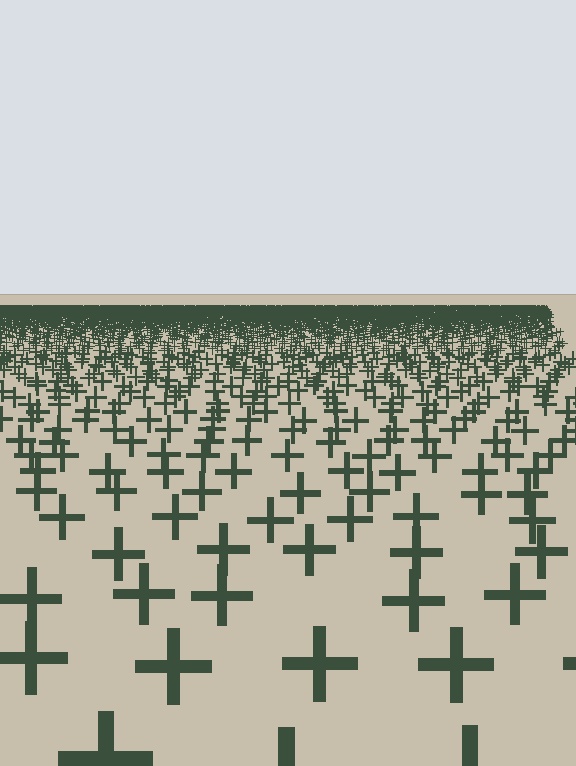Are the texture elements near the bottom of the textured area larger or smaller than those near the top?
Larger. Near the bottom, elements are closer to the viewer and appear at a bigger on-screen size.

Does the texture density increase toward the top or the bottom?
Density increases toward the top.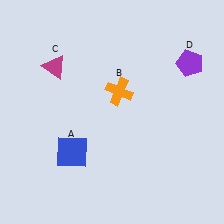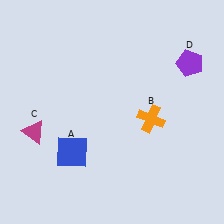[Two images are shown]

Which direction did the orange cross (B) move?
The orange cross (B) moved right.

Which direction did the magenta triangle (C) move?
The magenta triangle (C) moved down.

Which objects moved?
The objects that moved are: the orange cross (B), the magenta triangle (C).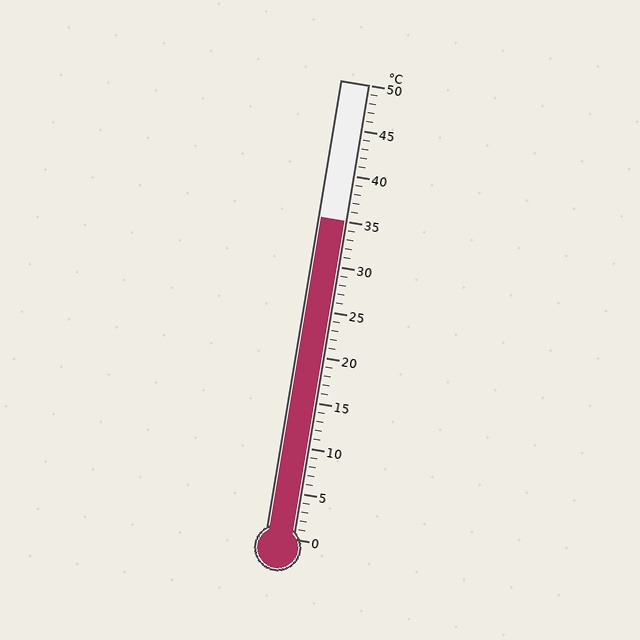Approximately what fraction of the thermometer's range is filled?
The thermometer is filled to approximately 70% of its range.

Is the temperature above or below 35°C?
The temperature is at 35°C.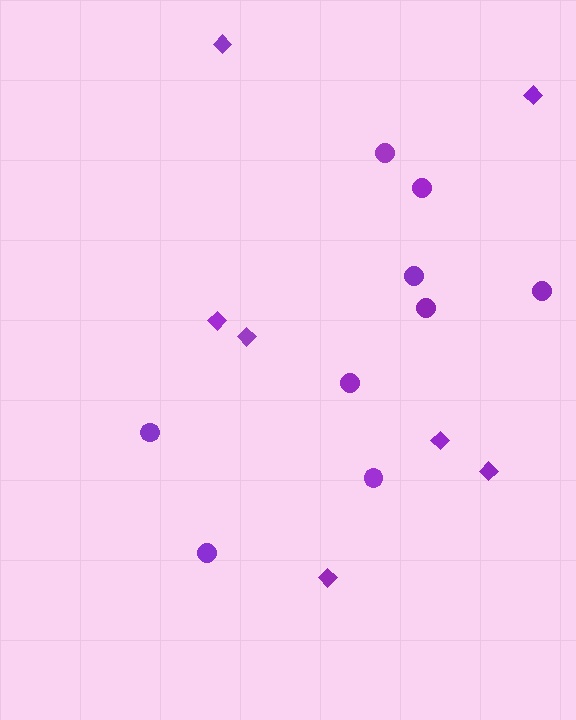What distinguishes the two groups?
There are 2 groups: one group of circles (9) and one group of diamonds (7).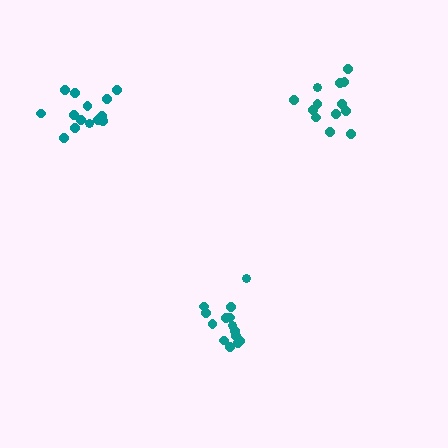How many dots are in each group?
Group 1: 13 dots, Group 2: 14 dots, Group 3: 14 dots (41 total).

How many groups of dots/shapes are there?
There are 3 groups.